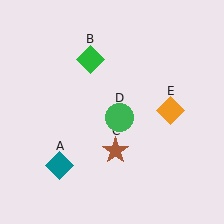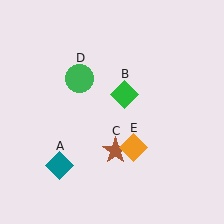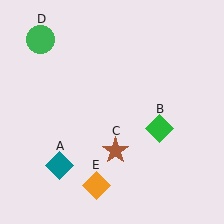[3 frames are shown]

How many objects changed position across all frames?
3 objects changed position: green diamond (object B), green circle (object D), orange diamond (object E).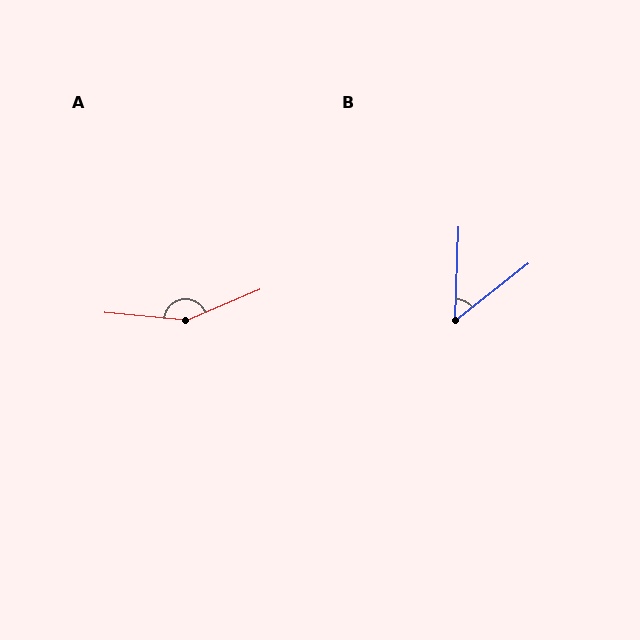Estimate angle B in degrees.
Approximately 50 degrees.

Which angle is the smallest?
B, at approximately 50 degrees.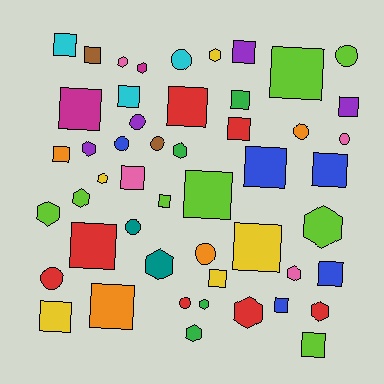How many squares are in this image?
There are 24 squares.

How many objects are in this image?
There are 50 objects.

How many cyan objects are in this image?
There are 3 cyan objects.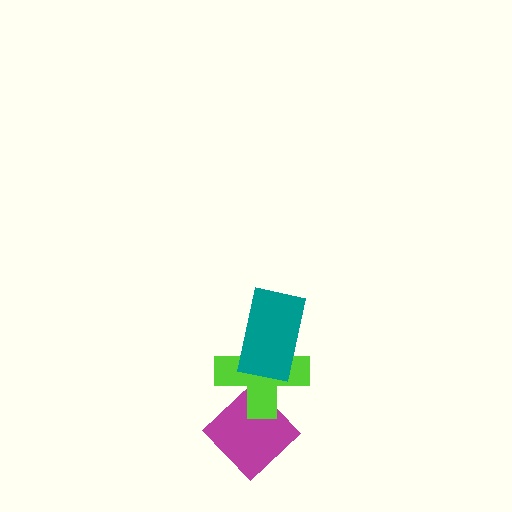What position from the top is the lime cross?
The lime cross is 2nd from the top.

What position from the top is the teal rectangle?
The teal rectangle is 1st from the top.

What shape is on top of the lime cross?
The teal rectangle is on top of the lime cross.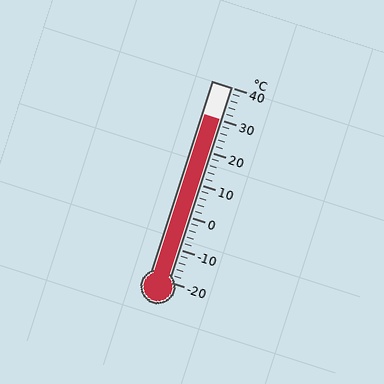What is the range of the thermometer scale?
The thermometer scale ranges from -20°C to 40°C.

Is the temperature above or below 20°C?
The temperature is above 20°C.